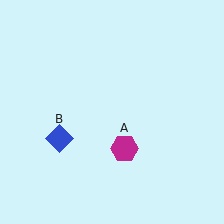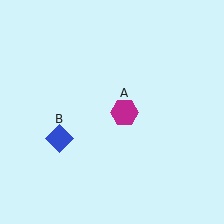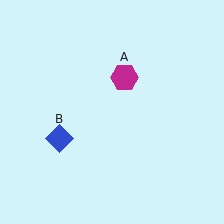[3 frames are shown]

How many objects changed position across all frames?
1 object changed position: magenta hexagon (object A).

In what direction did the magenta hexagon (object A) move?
The magenta hexagon (object A) moved up.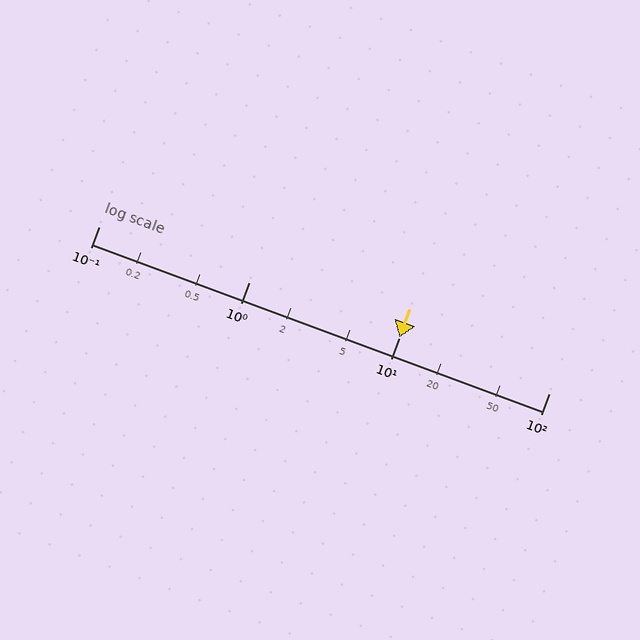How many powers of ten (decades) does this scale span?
The scale spans 3 decades, from 0.1 to 100.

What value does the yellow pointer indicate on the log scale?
The pointer indicates approximately 10.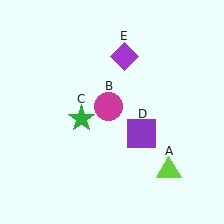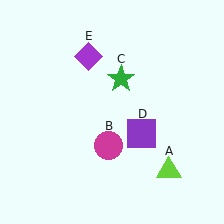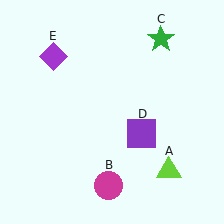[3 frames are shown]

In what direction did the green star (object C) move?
The green star (object C) moved up and to the right.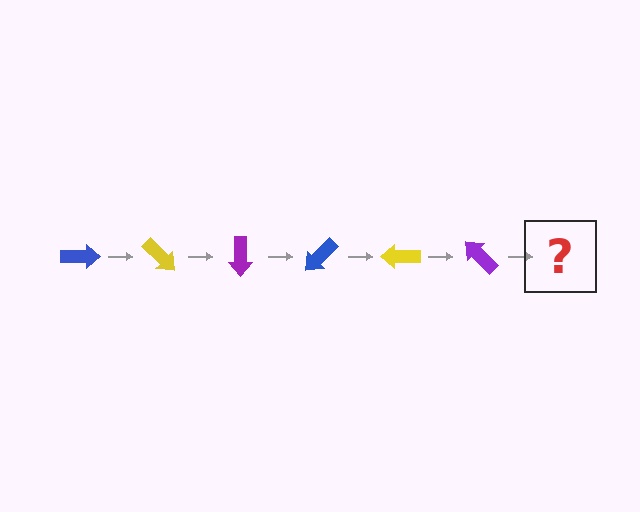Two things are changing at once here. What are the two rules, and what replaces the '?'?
The two rules are that it rotates 45 degrees each step and the color cycles through blue, yellow, and purple. The '?' should be a blue arrow, rotated 270 degrees from the start.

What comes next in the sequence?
The next element should be a blue arrow, rotated 270 degrees from the start.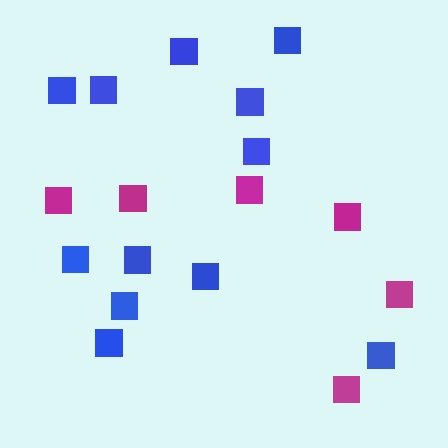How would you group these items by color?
There are 2 groups: one group of blue squares (12) and one group of magenta squares (6).